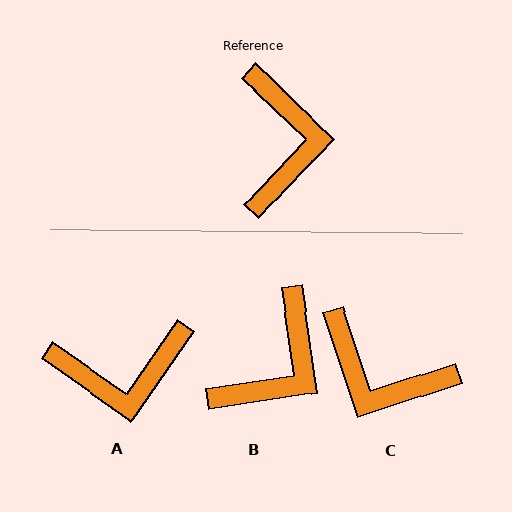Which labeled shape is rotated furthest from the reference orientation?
C, about 118 degrees away.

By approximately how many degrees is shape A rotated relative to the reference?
Approximately 81 degrees clockwise.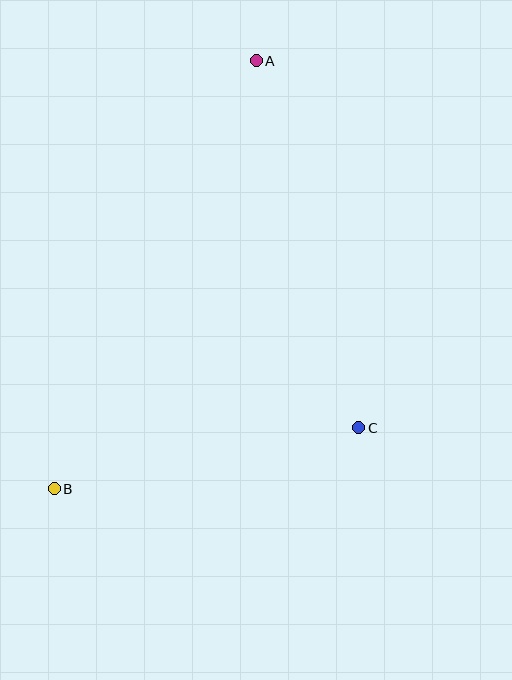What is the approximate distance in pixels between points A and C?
The distance between A and C is approximately 381 pixels.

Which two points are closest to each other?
Points B and C are closest to each other.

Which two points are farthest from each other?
Points A and B are farthest from each other.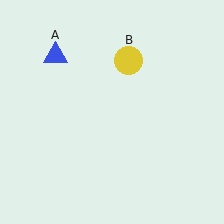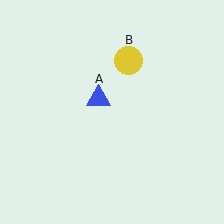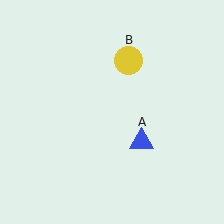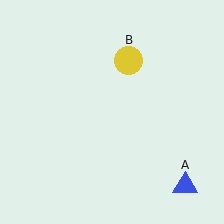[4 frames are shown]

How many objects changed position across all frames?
1 object changed position: blue triangle (object A).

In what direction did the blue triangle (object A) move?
The blue triangle (object A) moved down and to the right.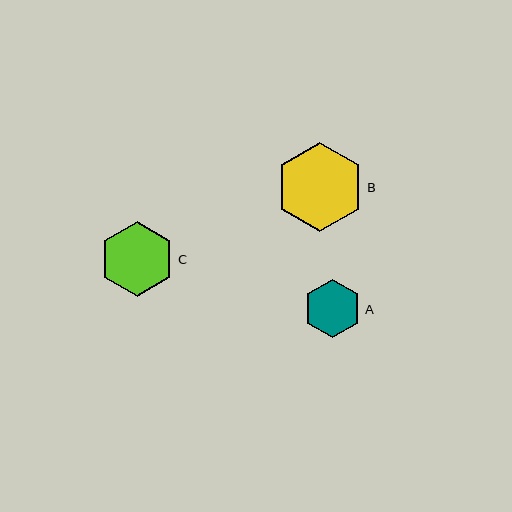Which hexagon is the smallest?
Hexagon A is the smallest with a size of approximately 58 pixels.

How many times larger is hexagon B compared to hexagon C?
Hexagon B is approximately 1.2 times the size of hexagon C.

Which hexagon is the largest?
Hexagon B is the largest with a size of approximately 89 pixels.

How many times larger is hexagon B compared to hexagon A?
Hexagon B is approximately 1.5 times the size of hexagon A.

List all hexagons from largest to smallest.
From largest to smallest: B, C, A.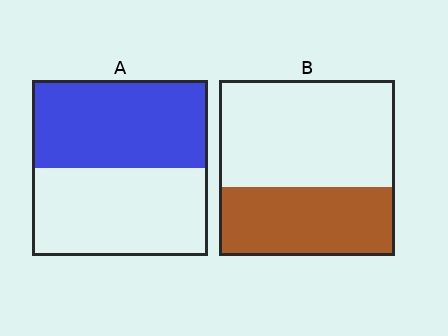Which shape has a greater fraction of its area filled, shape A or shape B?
Shape A.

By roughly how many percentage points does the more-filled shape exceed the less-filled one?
By roughly 10 percentage points (A over B).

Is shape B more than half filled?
No.